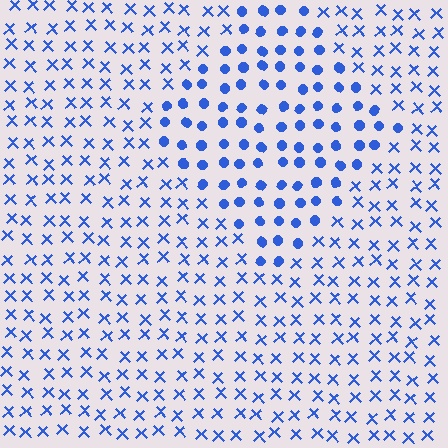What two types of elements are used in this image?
The image uses circles inside the diamond region and X marks outside it.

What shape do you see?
I see a diamond.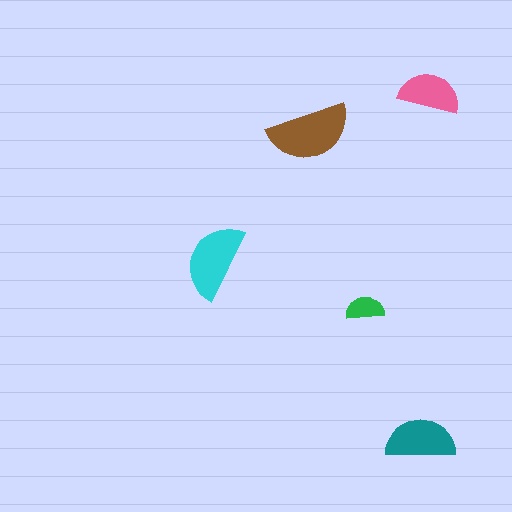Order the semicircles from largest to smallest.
the brown one, the cyan one, the teal one, the pink one, the green one.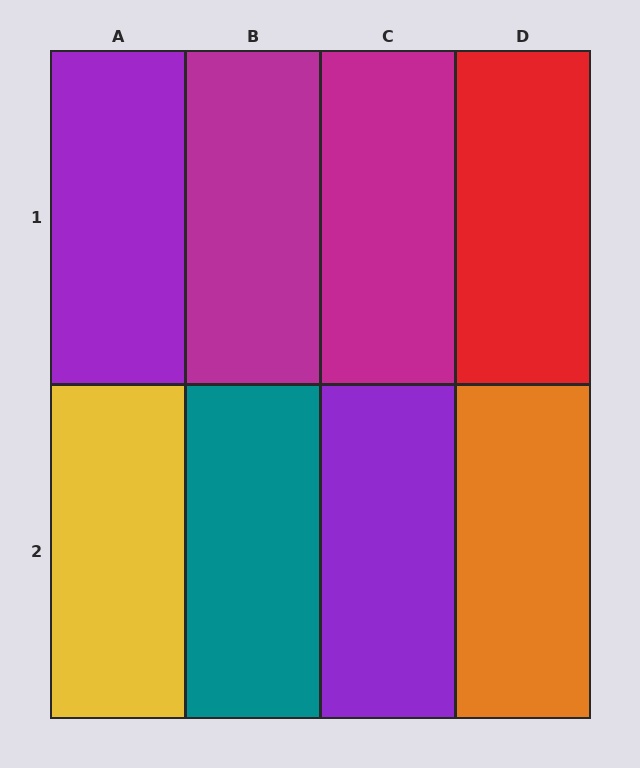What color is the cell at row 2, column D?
Orange.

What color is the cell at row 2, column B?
Teal.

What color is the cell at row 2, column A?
Yellow.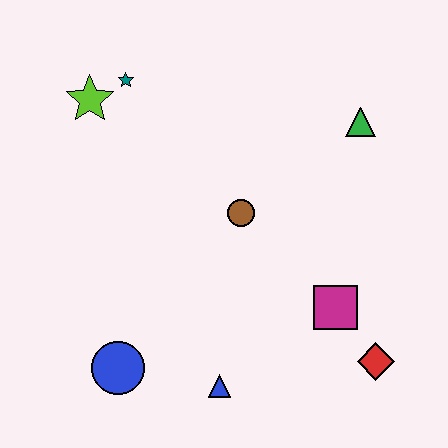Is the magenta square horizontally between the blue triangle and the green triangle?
Yes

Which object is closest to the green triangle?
The brown circle is closest to the green triangle.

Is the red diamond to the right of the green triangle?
Yes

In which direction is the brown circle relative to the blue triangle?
The brown circle is above the blue triangle.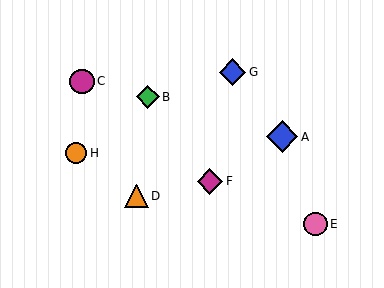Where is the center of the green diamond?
The center of the green diamond is at (148, 97).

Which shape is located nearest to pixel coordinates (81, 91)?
The magenta circle (labeled C) at (82, 82) is nearest to that location.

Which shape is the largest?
The blue diamond (labeled A) is the largest.